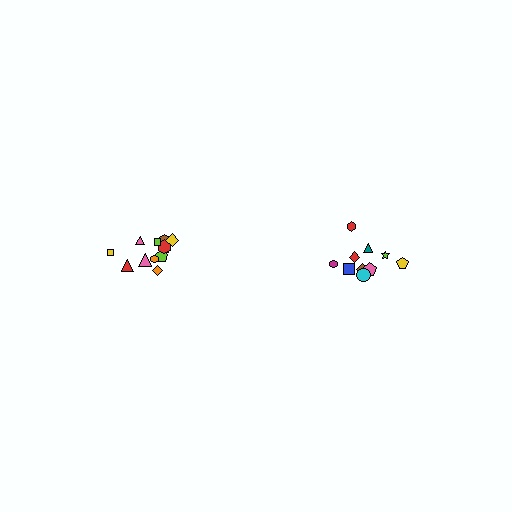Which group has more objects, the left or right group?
The left group.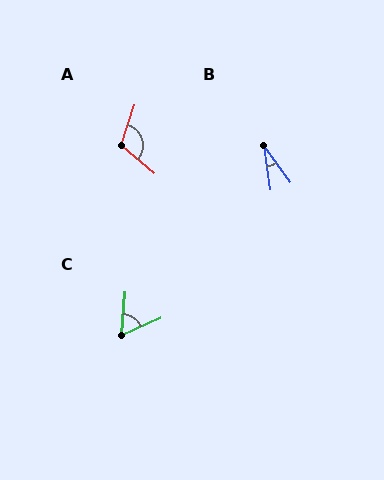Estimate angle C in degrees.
Approximately 62 degrees.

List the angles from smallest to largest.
B (28°), C (62°), A (111°).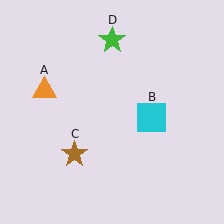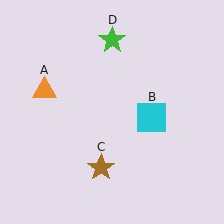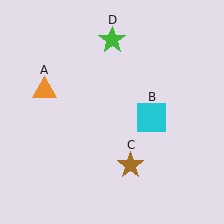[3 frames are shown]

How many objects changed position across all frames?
1 object changed position: brown star (object C).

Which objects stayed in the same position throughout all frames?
Orange triangle (object A) and cyan square (object B) and green star (object D) remained stationary.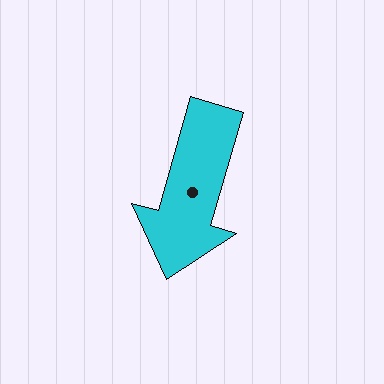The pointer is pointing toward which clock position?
Roughly 7 o'clock.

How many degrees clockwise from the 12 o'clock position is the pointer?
Approximately 196 degrees.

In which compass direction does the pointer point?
South.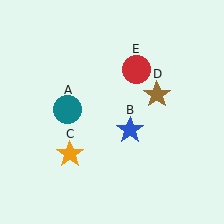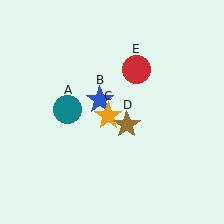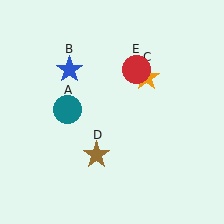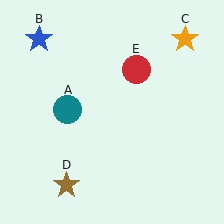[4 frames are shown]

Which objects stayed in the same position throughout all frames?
Teal circle (object A) and red circle (object E) remained stationary.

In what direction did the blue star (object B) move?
The blue star (object B) moved up and to the left.